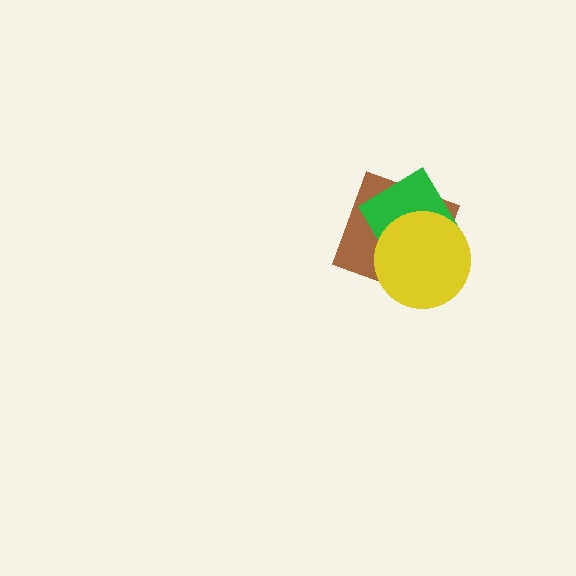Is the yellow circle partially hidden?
No, no other shape covers it.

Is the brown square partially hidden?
Yes, it is partially covered by another shape.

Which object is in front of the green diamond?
The yellow circle is in front of the green diamond.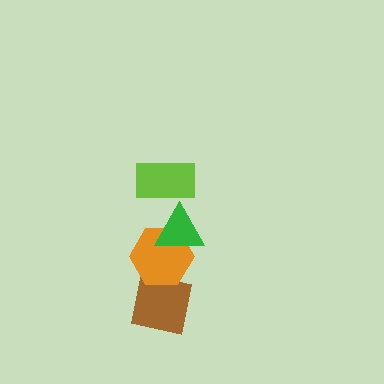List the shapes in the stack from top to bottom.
From top to bottom: the lime rectangle, the green triangle, the orange hexagon, the brown square.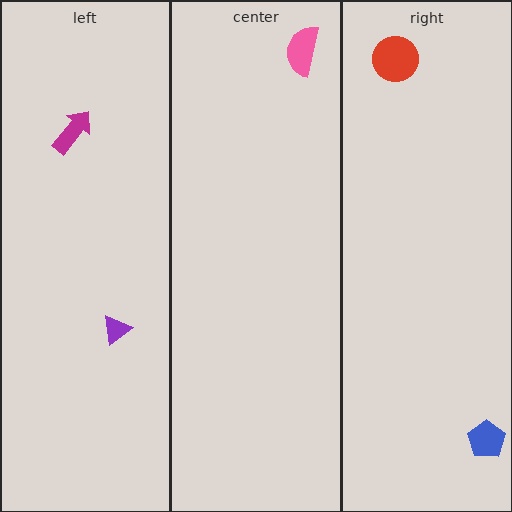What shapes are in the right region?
The blue pentagon, the red circle.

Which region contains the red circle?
The right region.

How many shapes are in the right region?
2.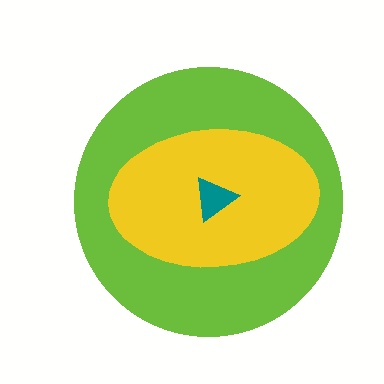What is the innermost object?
The teal triangle.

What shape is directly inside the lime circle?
The yellow ellipse.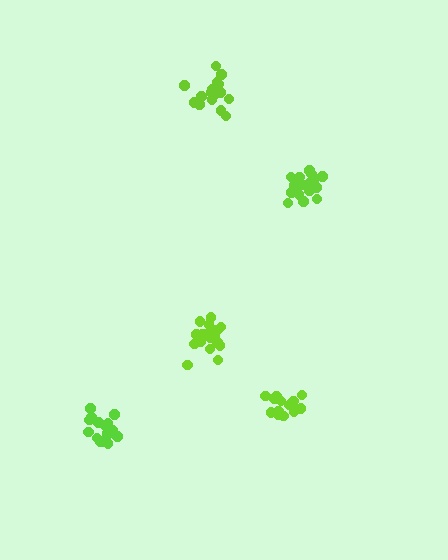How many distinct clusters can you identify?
There are 5 distinct clusters.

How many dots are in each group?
Group 1: 14 dots, Group 2: 20 dots, Group 3: 18 dots, Group 4: 16 dots, Group 5: 18 dots (86 total).